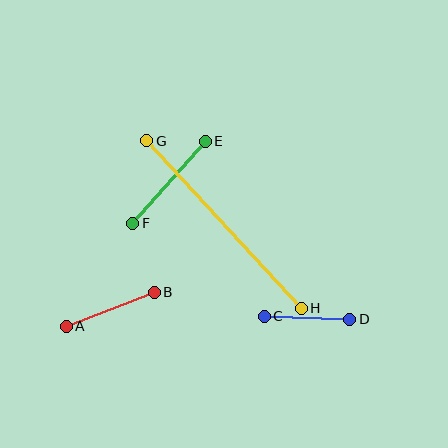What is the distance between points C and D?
The distance is approximately 86 pixels.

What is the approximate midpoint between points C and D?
The midpoint is at approximately (307, 318) pixels.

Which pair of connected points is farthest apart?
Points G and H are farthest apart.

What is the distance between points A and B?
The distance is approximately 95 pixels.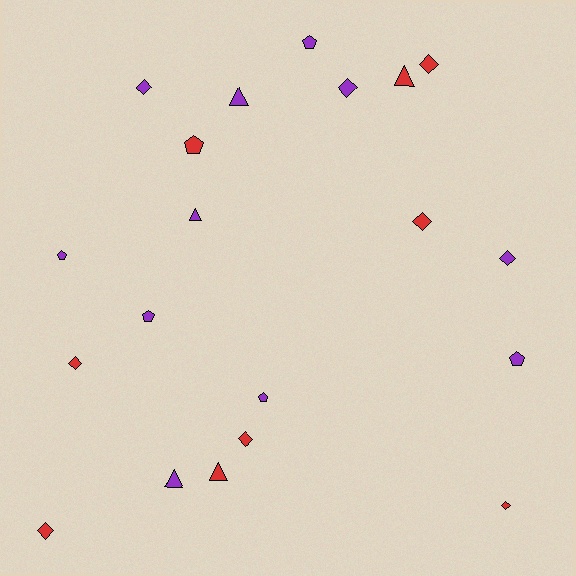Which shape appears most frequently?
Diamond, with 9 objects.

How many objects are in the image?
There are 20 objects.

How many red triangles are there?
There are 2 red triangles.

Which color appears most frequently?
Purple, with 11 objects.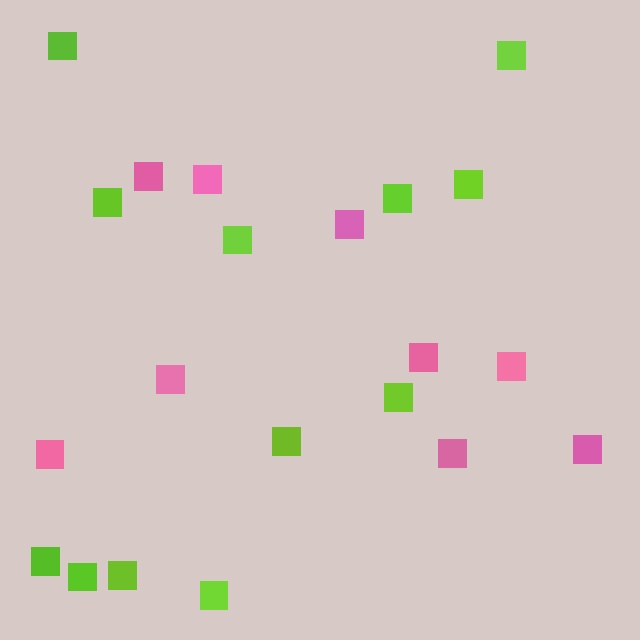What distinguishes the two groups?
There are 2 groups: one group of lime squares (12) and one group of pink squares (9).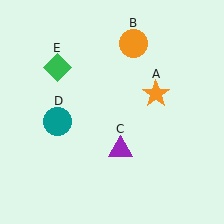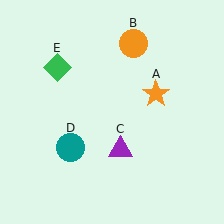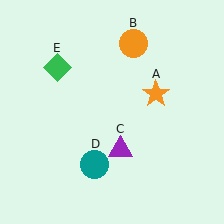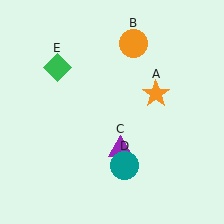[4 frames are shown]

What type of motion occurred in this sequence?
The teal circle (object D) rotated counterclockwise around the center of the scene.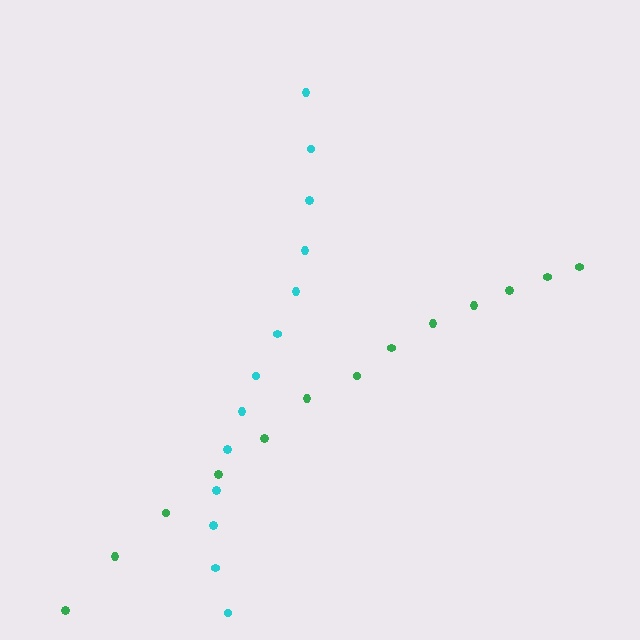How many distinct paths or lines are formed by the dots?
There are 2 distinct paths.